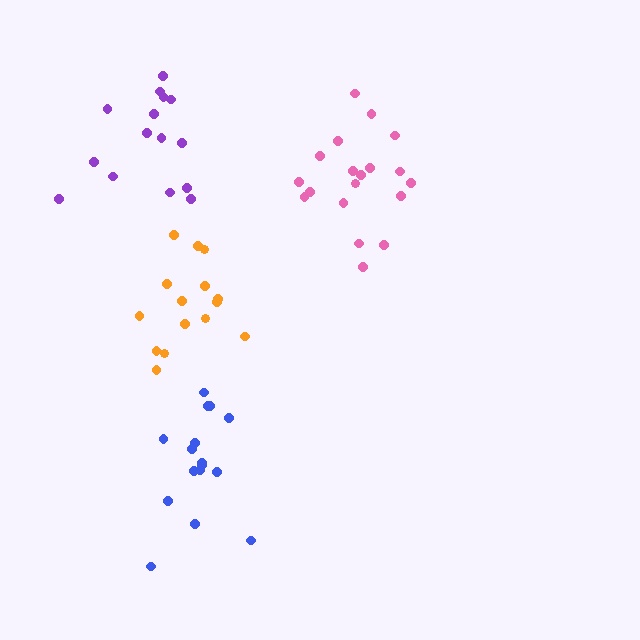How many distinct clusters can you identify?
There are 4 distinct clusters.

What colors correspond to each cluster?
The clusters are colored: orange, blue, purple, pink.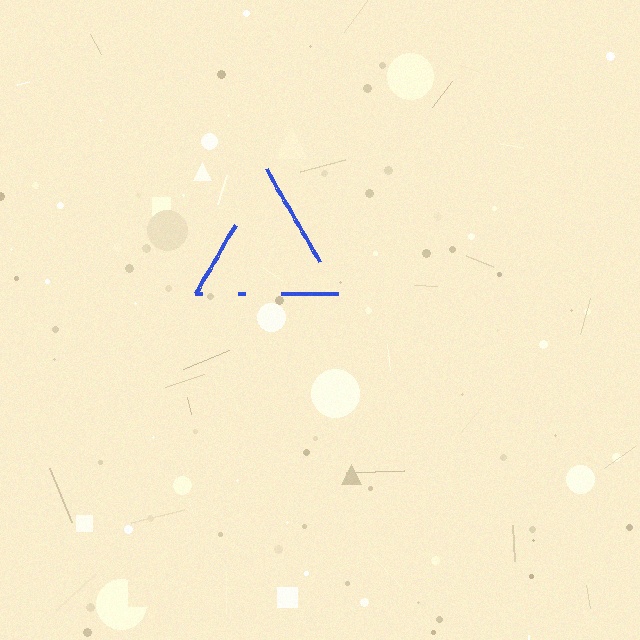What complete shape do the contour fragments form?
The contour fragments form a triangle.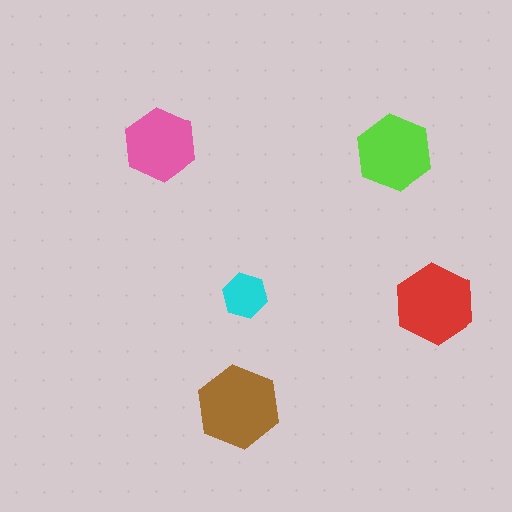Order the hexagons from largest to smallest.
the brown one, the red one, the lime one, the pink one, the cyan one.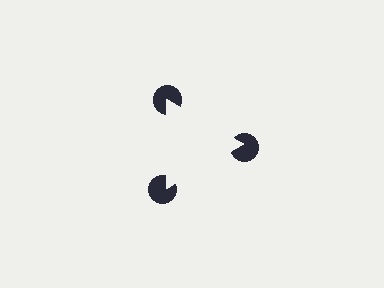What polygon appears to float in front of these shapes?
An illusory triangle — its edges are inferred from the aligned wedge cuts in the pac-man discs, not physically drawn.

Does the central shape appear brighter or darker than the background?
It typically appears slightly brighter than the background, even though no actual brightness change is drawn.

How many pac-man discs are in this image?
There are 3 — one at each vertex of the illusory triangle.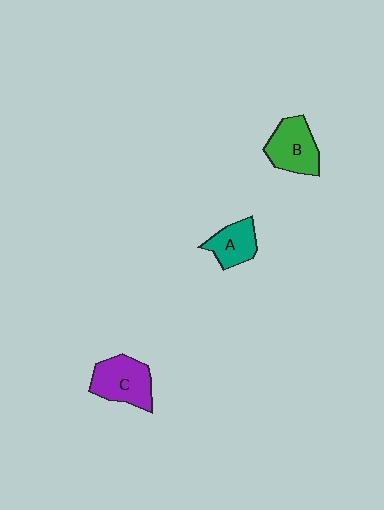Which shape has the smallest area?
Shape A (teal).